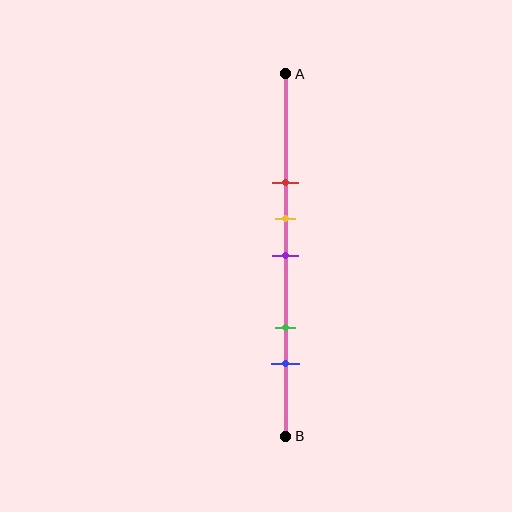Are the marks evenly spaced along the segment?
No, the marks are not evenly spaced.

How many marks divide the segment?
There are 5 marks dividing the segment.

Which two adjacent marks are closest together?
The yellow and purple marks are the closest adjacent pair.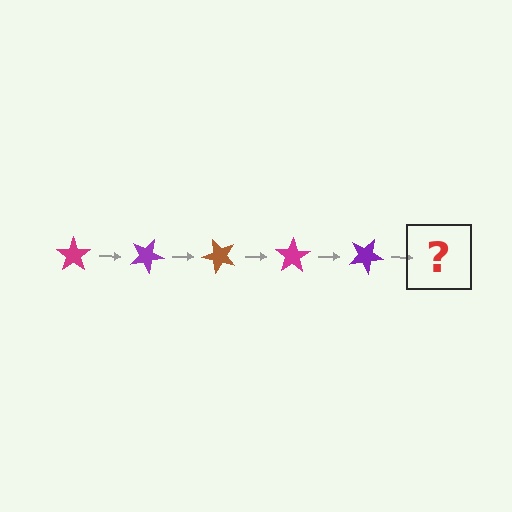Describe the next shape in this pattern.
It should be a brown star, rotated 125 degrees from the start.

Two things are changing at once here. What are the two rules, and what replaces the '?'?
The two rules are that it rotates 25 degrees each step and the color cycles through magenta, purple, and brown. The '?' should be a brown star, rotated 125 degrees from the start.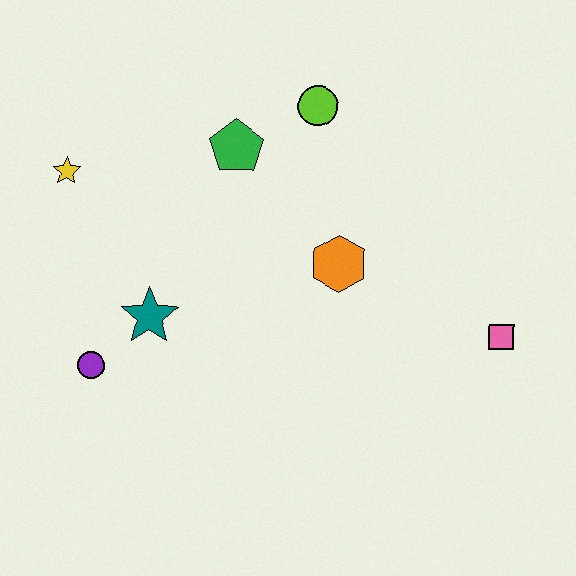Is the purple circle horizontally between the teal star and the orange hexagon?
No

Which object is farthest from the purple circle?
The pink square is farthest from the purple circle.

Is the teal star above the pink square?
Yes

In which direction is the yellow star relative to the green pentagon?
The yellow star is to the left of the green pentagon.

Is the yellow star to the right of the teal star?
No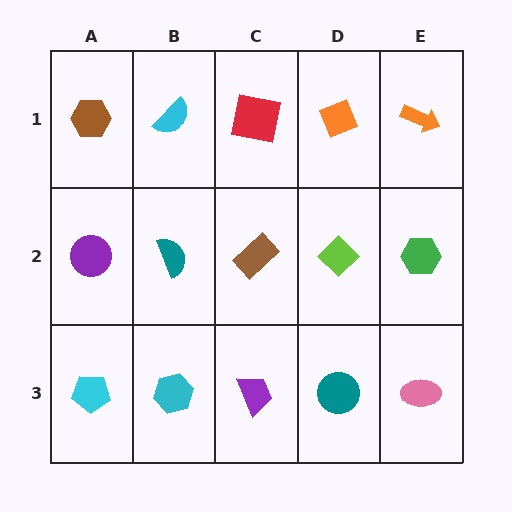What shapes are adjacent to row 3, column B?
A teal semicircle (row 2, column B), a cyan pentagon (row 3, column A), a purple trapezoid (row 3, column C).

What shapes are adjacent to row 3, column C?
A brown rectangle (row 2, column C), a cyan hexagon (row 3, column B), a teal circle (row 3, column D).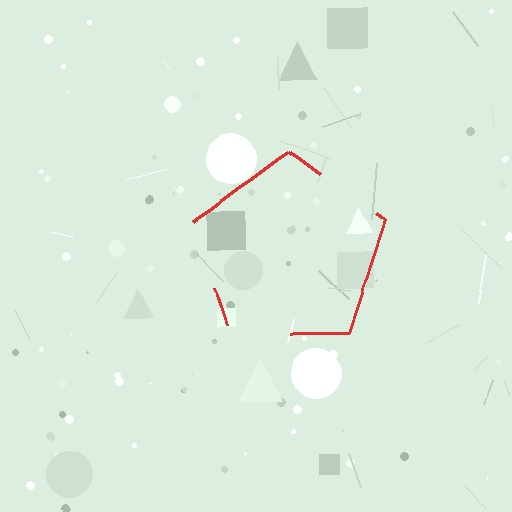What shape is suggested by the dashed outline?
The dashed outline suggests a pentagon.